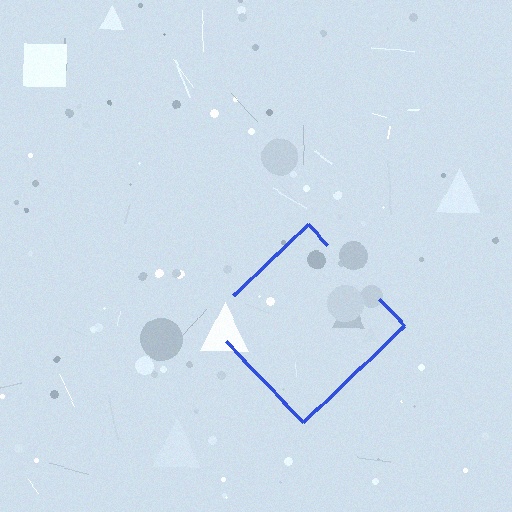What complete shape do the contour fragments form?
The contour fragments form a diamond.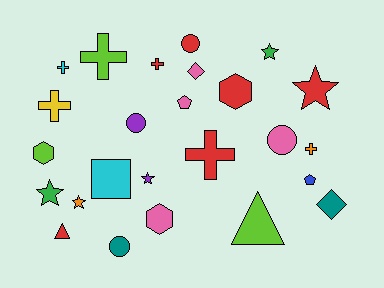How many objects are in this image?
There are 25 objects.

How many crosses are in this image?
There are 6 crosses.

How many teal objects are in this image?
There are 2 teal objects.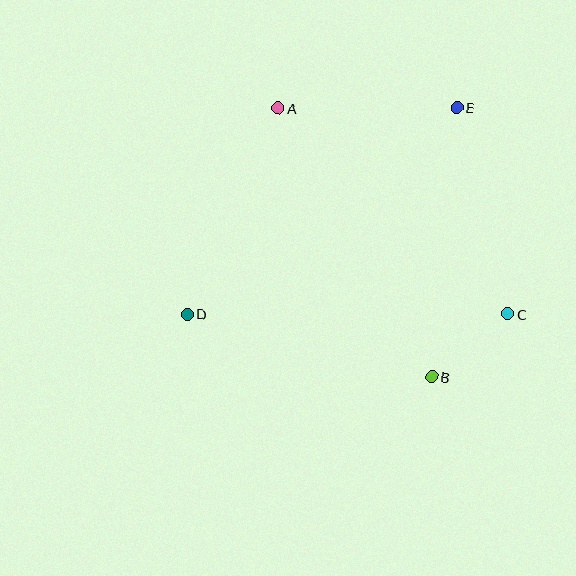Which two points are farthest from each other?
Points D and E are farthest from each other.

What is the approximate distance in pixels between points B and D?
The distance between B and D is approximately 252 pixels.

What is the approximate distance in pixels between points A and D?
The distance between A and D is approximately 225 pixels.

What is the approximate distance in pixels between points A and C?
The distance between A and C is approximately 308 pixels.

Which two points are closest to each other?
Points B and C are closest to each other.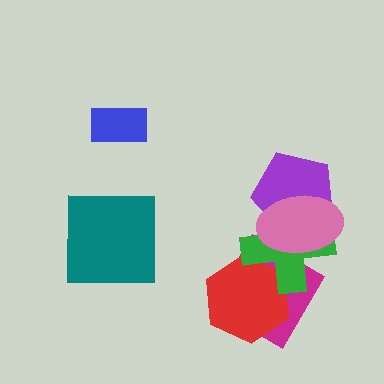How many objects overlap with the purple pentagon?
2 objects overlap with the purple pentagon.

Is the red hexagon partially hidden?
Yes, it is partially covered by another shape.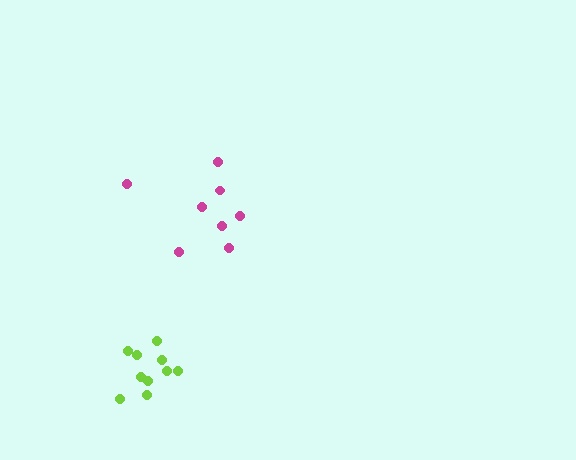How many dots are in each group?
Group 1: 8 dots, Group 2: 10 dots (18 total).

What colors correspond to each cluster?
The clusters are colored: magenta, lime.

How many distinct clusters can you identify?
There are 2 distinct clusters.